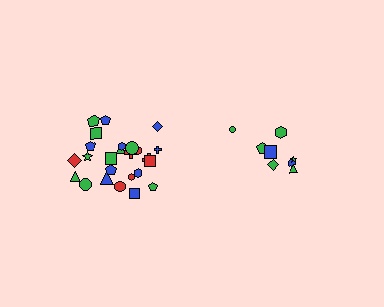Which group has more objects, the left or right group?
The left group.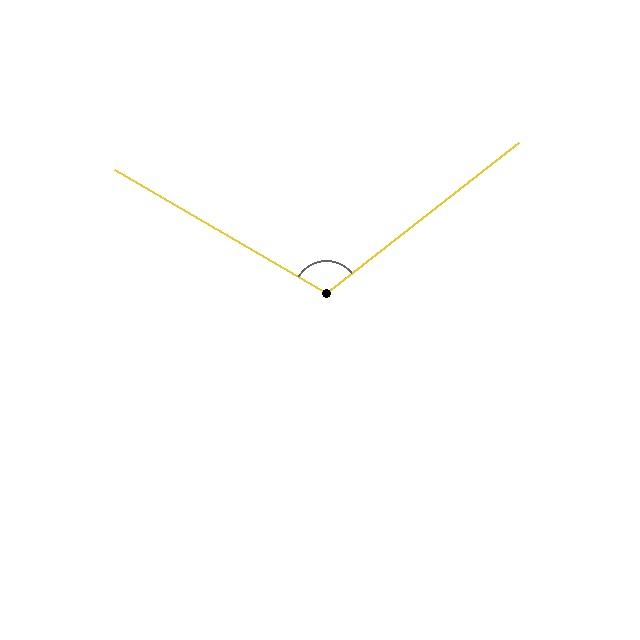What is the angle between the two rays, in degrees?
Approximately 112 degrees.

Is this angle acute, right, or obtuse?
It is obtuse.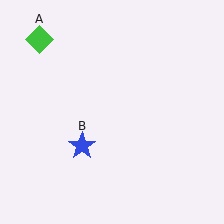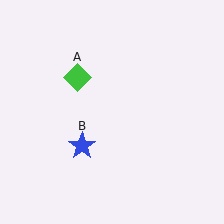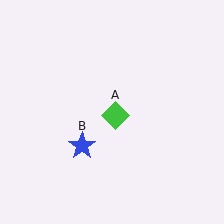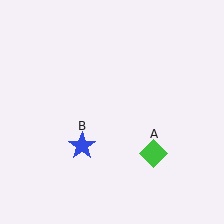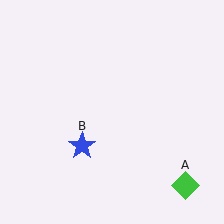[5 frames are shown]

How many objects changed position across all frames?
1 object changed position: green diamond (object A).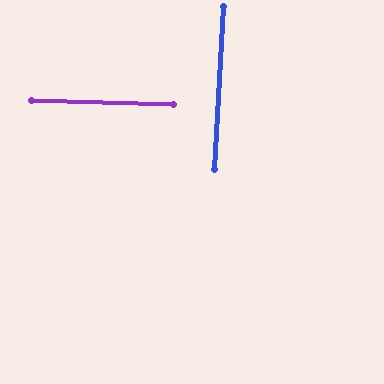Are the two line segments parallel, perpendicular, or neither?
Perpendicular — they meet at approximately 89°.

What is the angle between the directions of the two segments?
Approximately 89 degrees.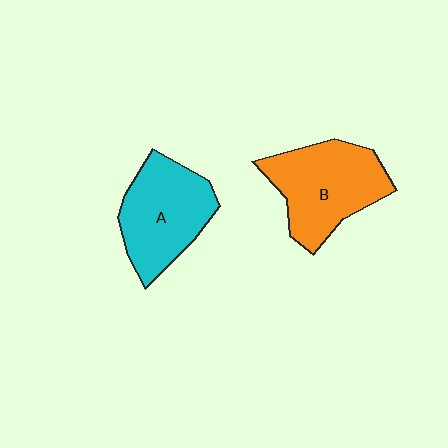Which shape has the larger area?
Shape B (orange).